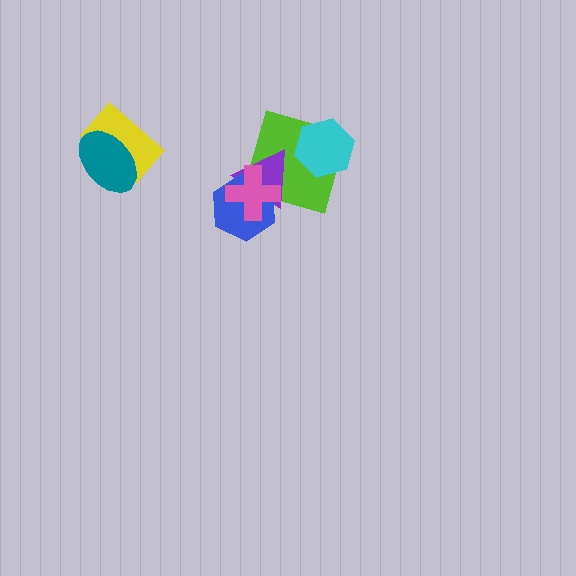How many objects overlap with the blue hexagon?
2 objects overlap with the blue hexagon.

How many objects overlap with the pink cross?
3 objects overlap with the pink cross.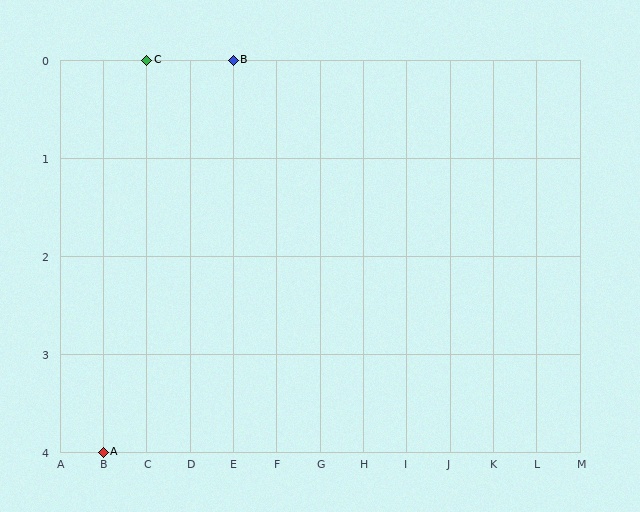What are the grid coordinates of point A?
Point A is at grid coordinates (B, 4).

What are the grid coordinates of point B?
Point B is at grid coordinates (E, 0).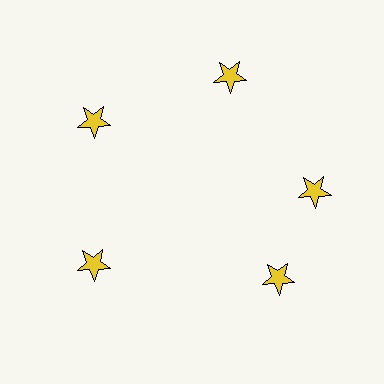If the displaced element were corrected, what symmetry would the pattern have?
It would have 5-fold rotational symmetry — the pattern would map onto itself every 72 degrees.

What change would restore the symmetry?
The symmetry would be restored by rotating it back into even spacing with its neighbors so that all 5 stars sit at equal angles and equal distance from the center.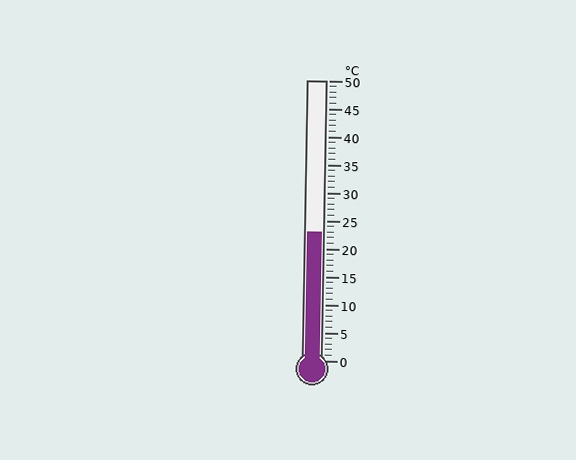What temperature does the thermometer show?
The thermometer shows approximately 23°C.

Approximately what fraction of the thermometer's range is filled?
The thermometer is filled to approximately 45% of its range.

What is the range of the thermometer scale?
The thermometer scale ranges from 0°C to 50°C.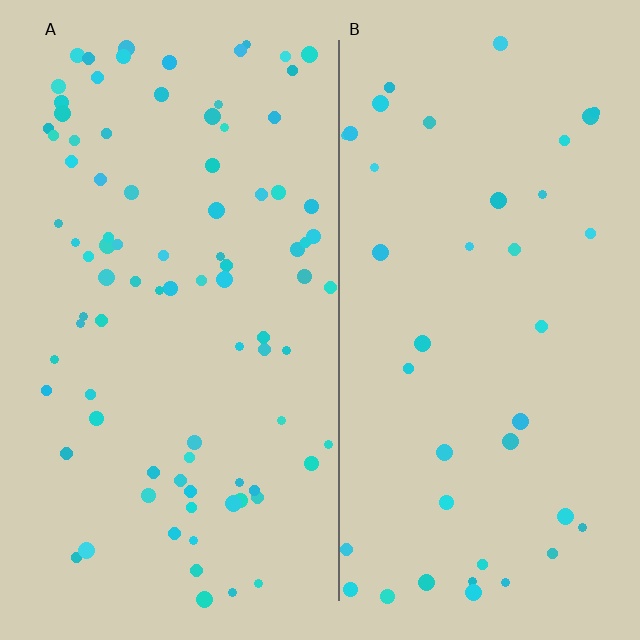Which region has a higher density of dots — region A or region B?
A (the left).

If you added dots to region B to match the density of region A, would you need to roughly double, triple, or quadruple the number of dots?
Approximately double.